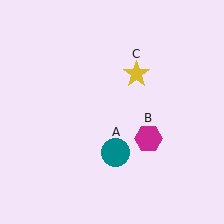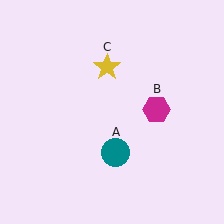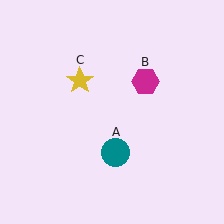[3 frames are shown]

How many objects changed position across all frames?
2 objects changed position: magenta hexagon (object B), yellow star (object C).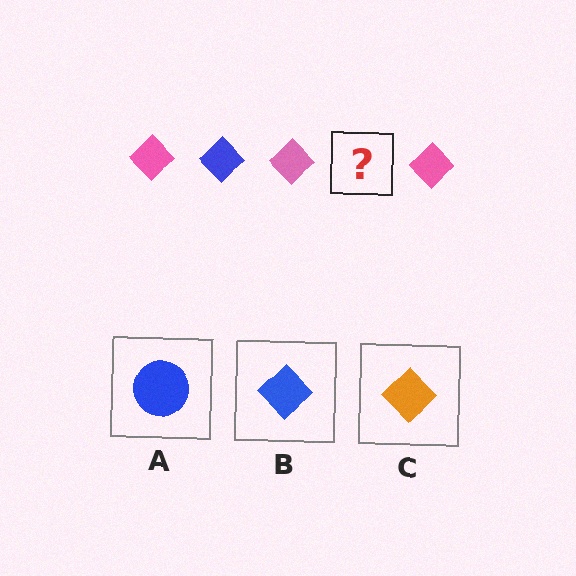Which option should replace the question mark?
Option B.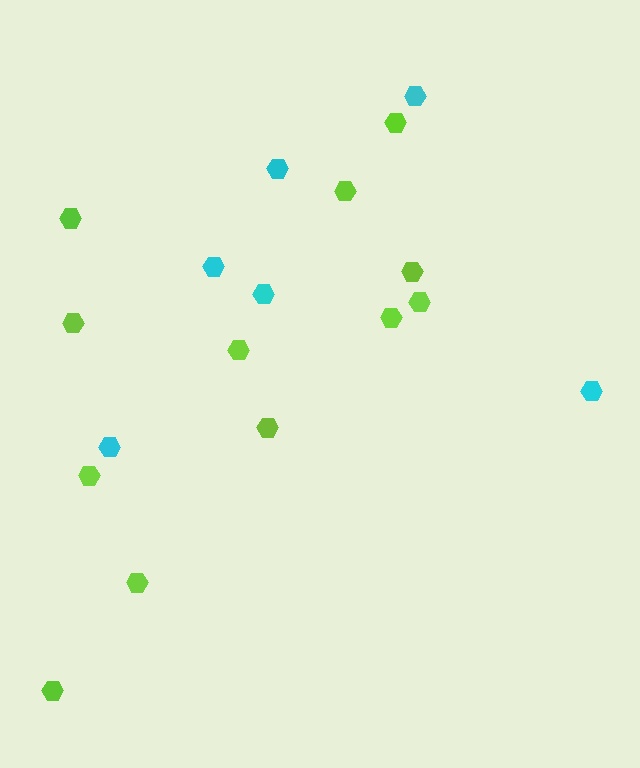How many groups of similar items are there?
There are 2 groups: one group of lime hexagons (12) and one group of cyan hexagons (6).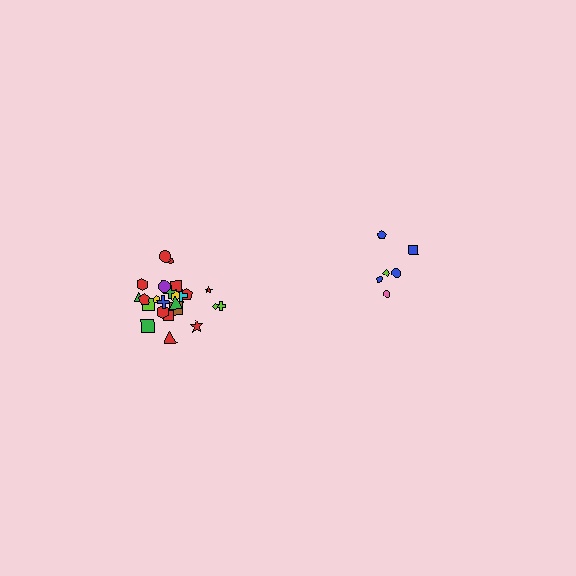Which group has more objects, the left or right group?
The left group.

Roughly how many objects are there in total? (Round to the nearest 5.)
Roughly 30 objects in total.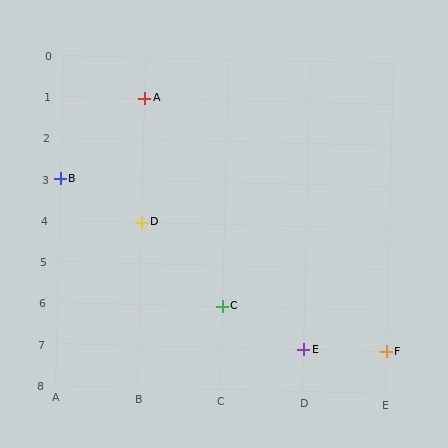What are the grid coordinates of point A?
Point A is at grid coordinates (B, 1).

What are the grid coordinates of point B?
Point B is at grid coordinates (A, 3).